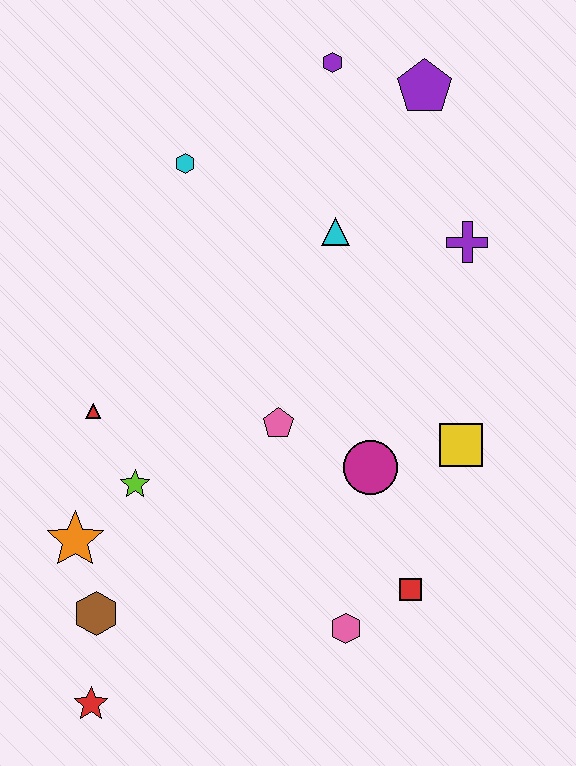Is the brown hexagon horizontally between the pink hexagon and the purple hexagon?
No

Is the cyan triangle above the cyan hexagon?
No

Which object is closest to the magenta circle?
The yellow square is closest to the magenta circle.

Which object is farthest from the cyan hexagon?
The red star is farthest from the cyan hexagon.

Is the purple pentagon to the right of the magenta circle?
Yes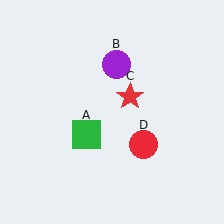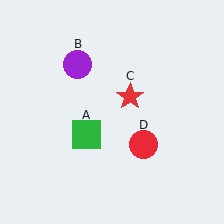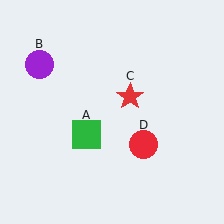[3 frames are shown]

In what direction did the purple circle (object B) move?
The purple circle (object B) moved left.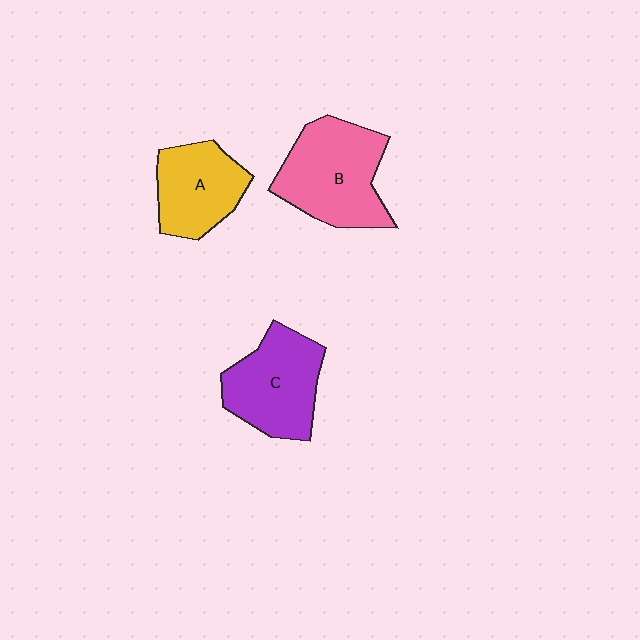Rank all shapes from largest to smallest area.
From largest to smallest: B (pink), C (purple), A (yellow).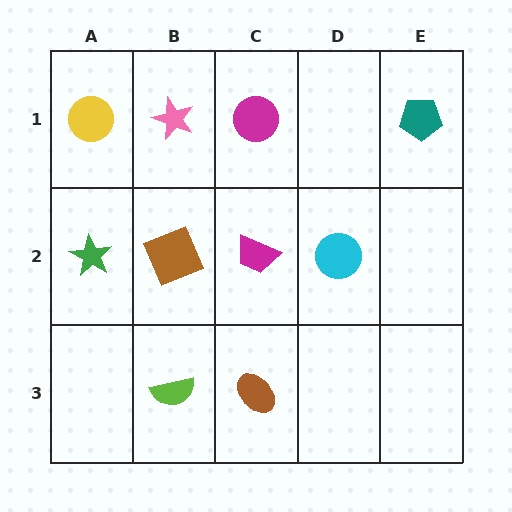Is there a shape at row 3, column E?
No, that cell is empty.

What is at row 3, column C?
A brown ellipse.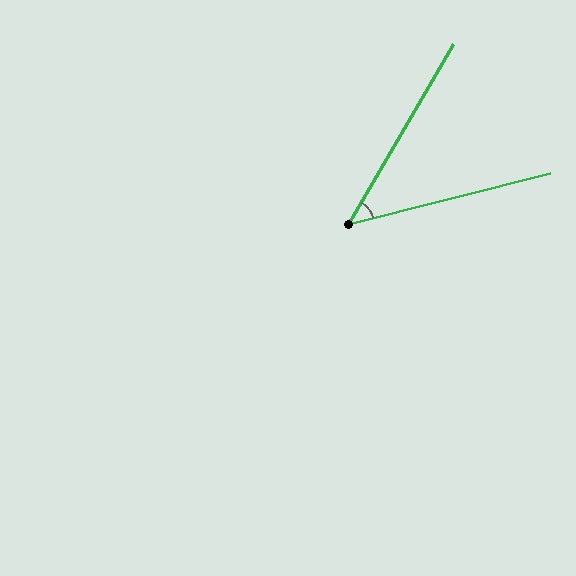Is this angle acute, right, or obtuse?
It is acute.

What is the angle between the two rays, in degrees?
Approximately 46 degrees.